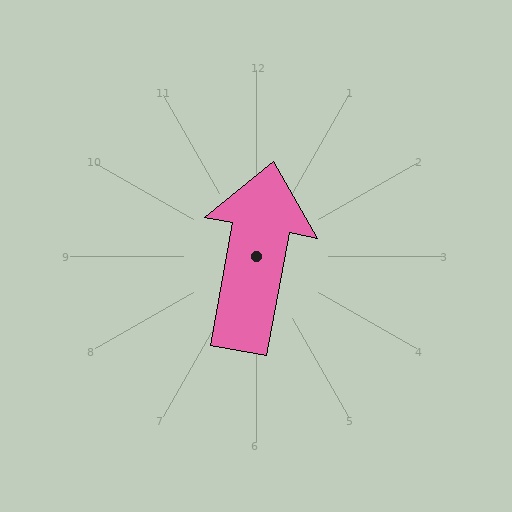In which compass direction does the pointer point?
North.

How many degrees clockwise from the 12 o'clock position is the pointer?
Approximately 10 degrees.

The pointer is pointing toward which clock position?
Roughly 12 o'clock.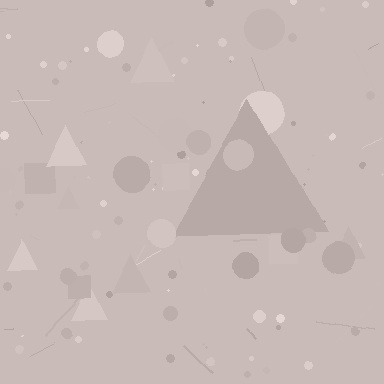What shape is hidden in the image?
A triangle is hidden in the image.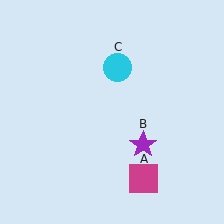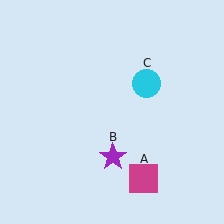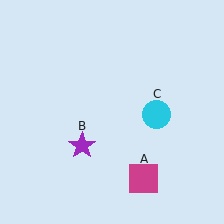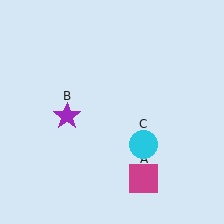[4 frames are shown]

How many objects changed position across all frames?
2 objects changed position: purple star (object B), cyan circle (object C).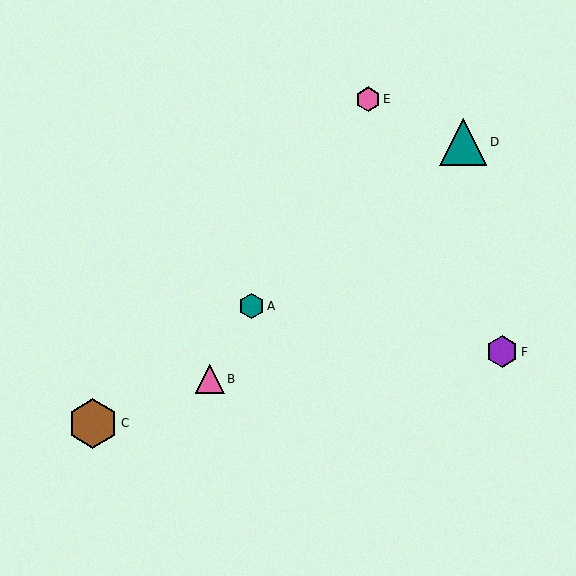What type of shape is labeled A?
Shape A is a teal hexagon.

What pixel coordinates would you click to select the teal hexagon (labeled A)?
Click at (251, 306) to select the teal hexagon A.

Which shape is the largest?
The brown hexagon (labeled C) is the largest.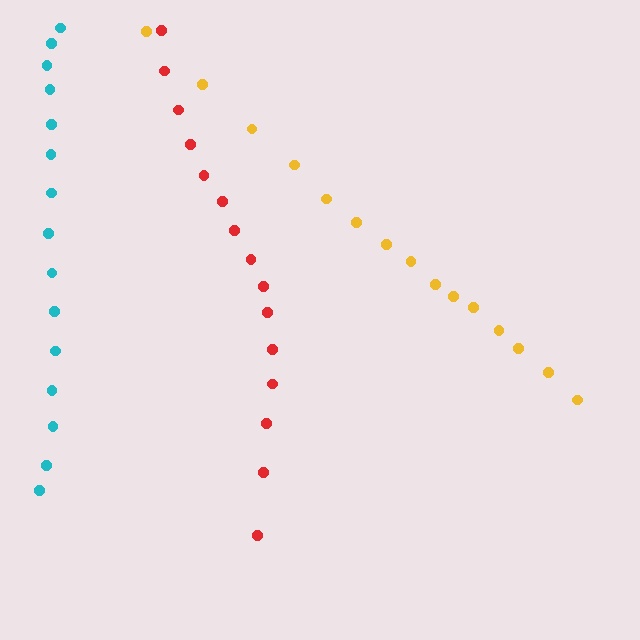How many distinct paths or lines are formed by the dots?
There are 3 distinct paths.